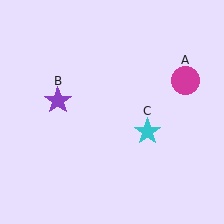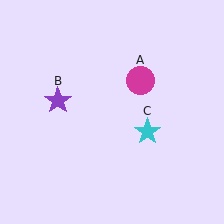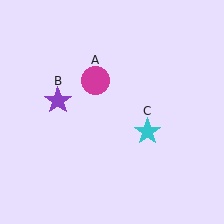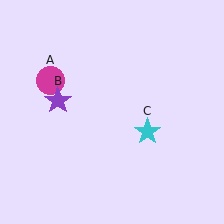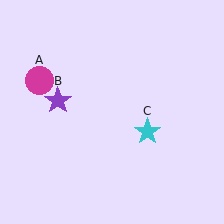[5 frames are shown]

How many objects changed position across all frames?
1 object changed position: magenta circle (object A).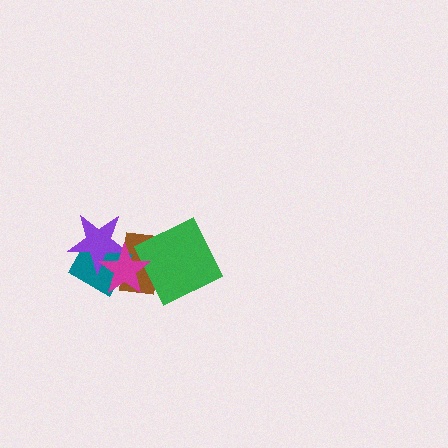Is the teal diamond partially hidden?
Yes, it is partially covered by another shape.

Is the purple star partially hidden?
Yes, it is partially covered by another shape.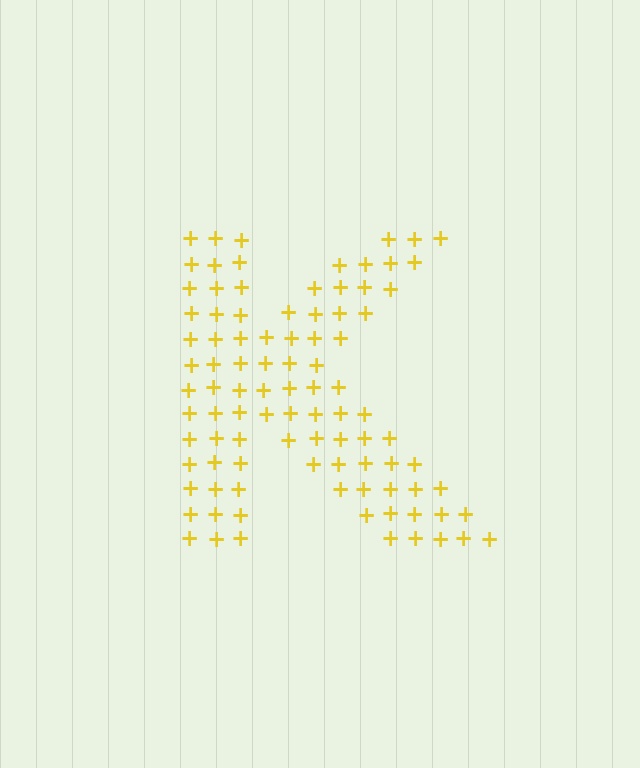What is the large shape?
The large shape is the letter K.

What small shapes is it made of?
It is made of small plus signs.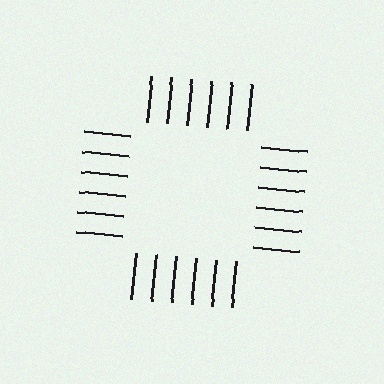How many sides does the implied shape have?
4 sides — the line-ends trace a square.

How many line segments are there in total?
24 — 6 along each of the 4 edges.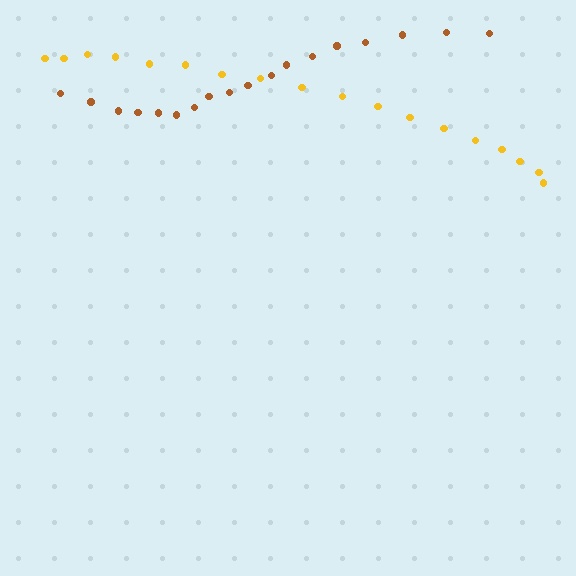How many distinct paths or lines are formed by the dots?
There are 2 distinct paths.